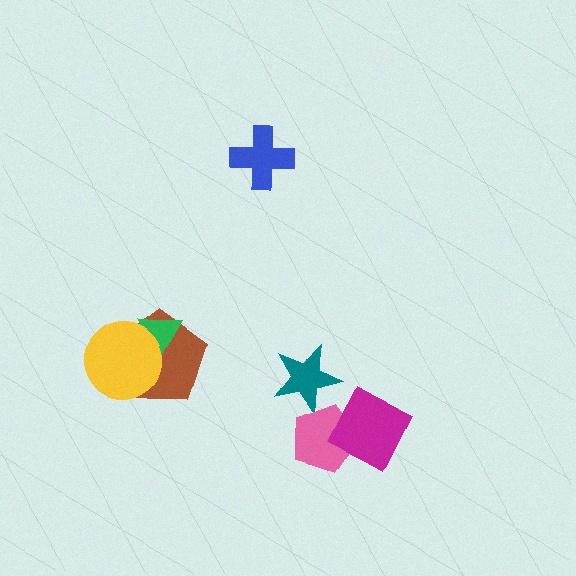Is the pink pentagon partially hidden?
Yes, it is partially covered by another shape.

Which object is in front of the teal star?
The pink pentagon is in front of the teal star.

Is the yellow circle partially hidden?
No, no other shape covers it.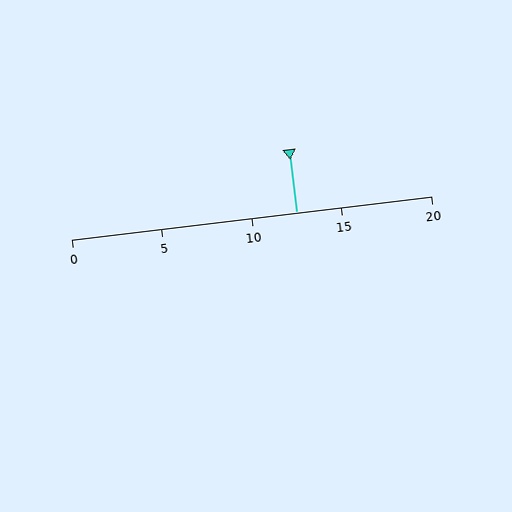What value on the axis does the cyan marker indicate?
The marker indicates approximately 12.5.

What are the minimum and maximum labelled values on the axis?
The axis runs from 0 to 20.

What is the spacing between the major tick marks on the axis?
The major ticks are spaced 5 apart.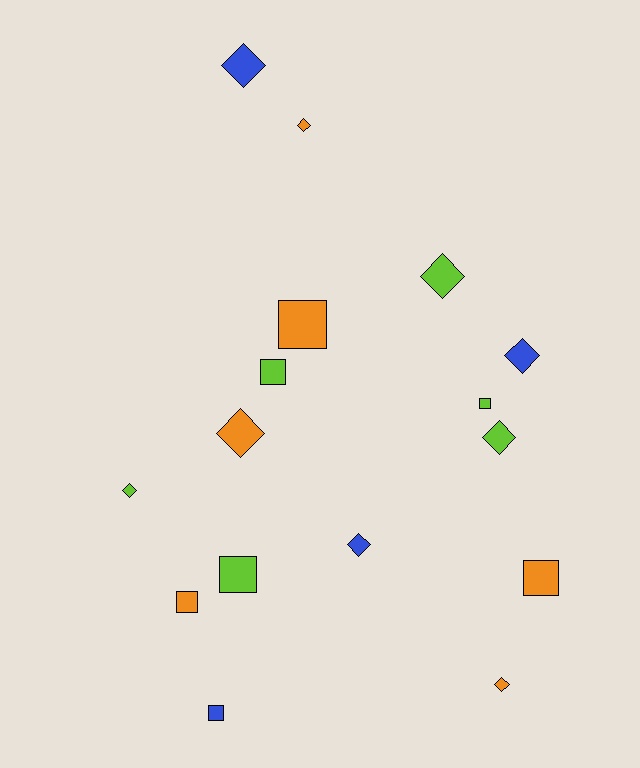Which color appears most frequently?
Lime, with 6 objects.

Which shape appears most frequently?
Diamond, with 9 objects.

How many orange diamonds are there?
There are 3 orange diamonds.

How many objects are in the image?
There are 16 objects.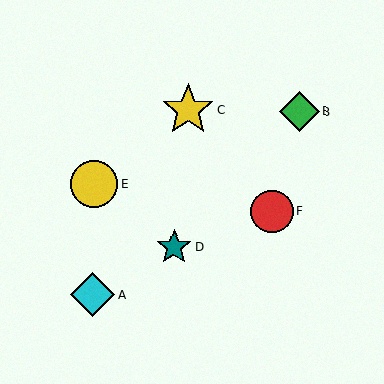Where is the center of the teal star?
The center of the teal star is at (174, 247).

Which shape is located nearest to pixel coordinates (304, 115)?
The green diamond (labeled B) at (299, 111) is nearest to that location.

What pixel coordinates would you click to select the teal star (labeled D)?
Click at (174, 247) to select the teal star D.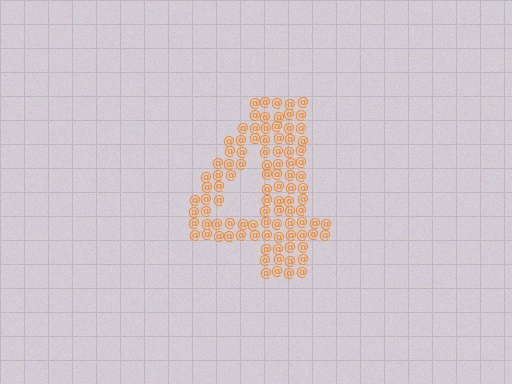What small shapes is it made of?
It is made of small at signs.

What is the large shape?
The large shape is the digit 4.